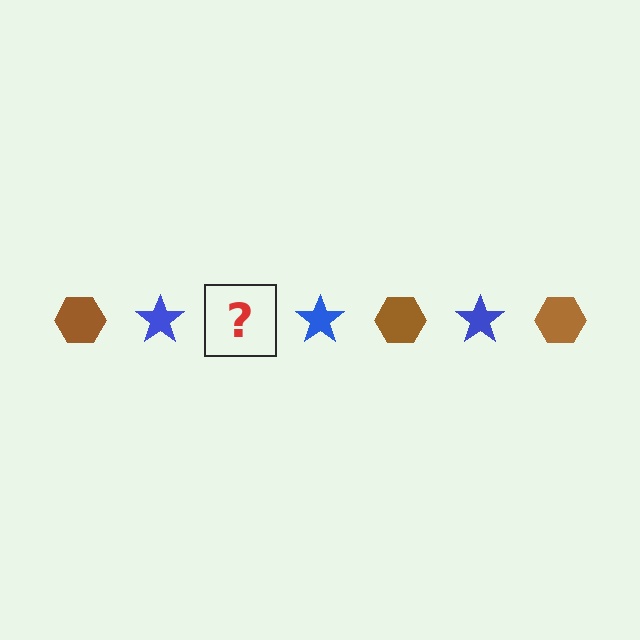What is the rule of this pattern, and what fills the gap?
The rule is that the pattern alternates between brown hexagon and blue star. The gap should be filled with a brown hexagon.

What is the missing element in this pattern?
The missing element is a brown hexagon.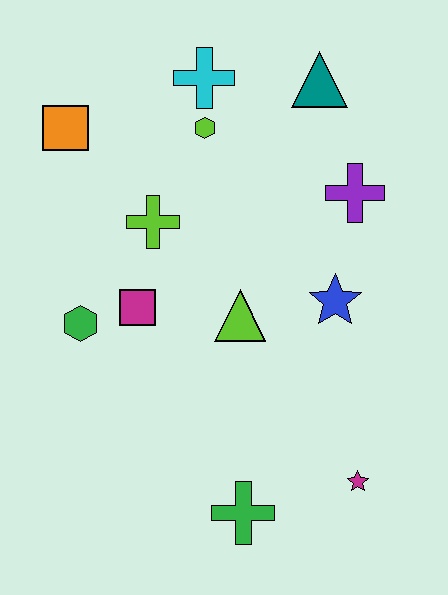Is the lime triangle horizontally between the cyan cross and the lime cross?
No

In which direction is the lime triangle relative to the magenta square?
The lime triangle is to the right of the magenta square.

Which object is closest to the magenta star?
The green cross is closest to the magenta star.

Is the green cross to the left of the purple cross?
Yes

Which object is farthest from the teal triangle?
The green cross is farthest from the teal triangle.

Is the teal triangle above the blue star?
Yes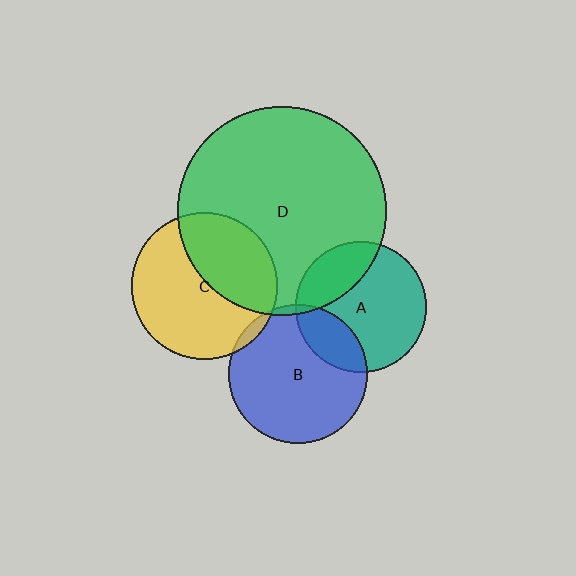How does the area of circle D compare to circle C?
Approximately 2.0 times.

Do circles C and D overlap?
Yes.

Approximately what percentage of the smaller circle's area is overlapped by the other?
Approximately 40%.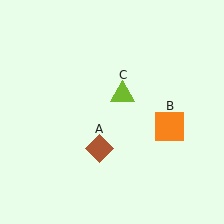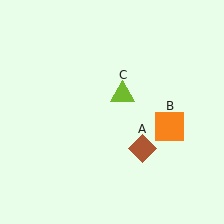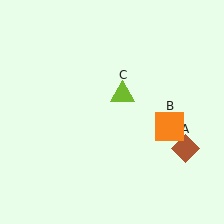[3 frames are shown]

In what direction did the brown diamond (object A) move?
The brown diamond (object A) moved right.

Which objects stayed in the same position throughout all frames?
Orange square (object B) and lime triangle (object C) remained stationary.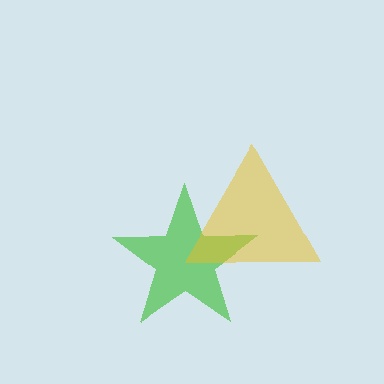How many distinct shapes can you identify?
There are 2 distinct shapes: a green star, a yellow triangle.